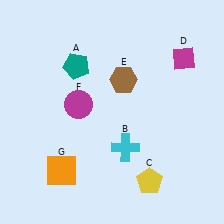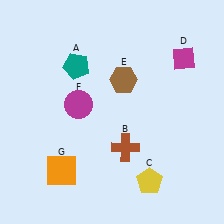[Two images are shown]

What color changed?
The cross (B) changed from cyan in Image 1 to brown in Image 2.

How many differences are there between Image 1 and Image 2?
There is 1 difference between the two images.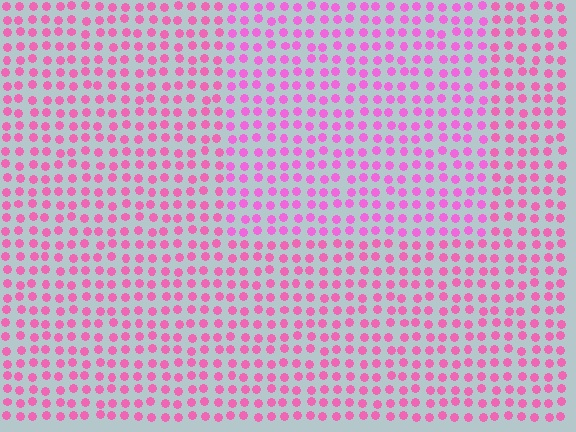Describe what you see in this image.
The image is filled with small pink elements in a uniform arrangement. A rectangle-shaped region is visible where the elements are tinted to a slightly different hue, forming a subtle color boundary.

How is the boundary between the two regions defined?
The boundary is defined purely by a slight shift in hue (about 18 degrees). Spacing, size, and orientation are identical on both sides.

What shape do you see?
I see a rectangle.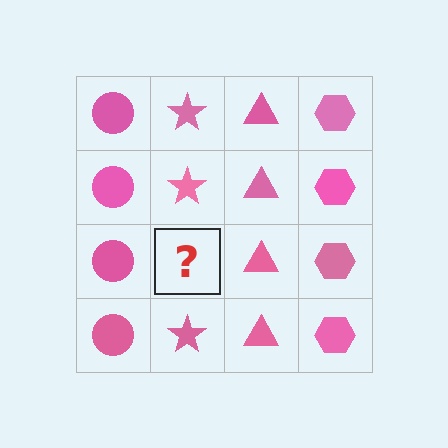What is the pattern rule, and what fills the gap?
The rule is that each column has a consistent shape. The gap should be filled with a pink star.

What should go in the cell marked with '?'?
The missing cell should contain a pink star.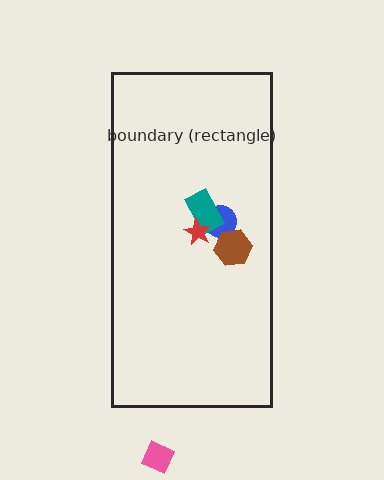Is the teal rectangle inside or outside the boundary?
Inside.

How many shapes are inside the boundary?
4 inside, 1 outside.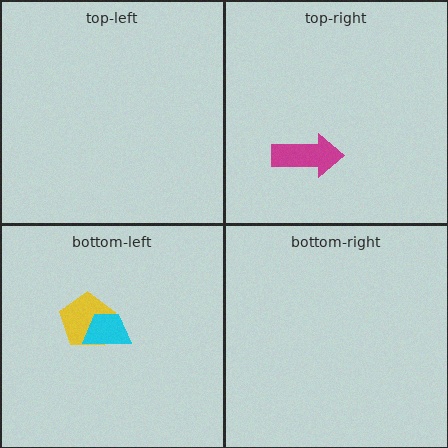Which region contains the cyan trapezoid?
The bottom-left region.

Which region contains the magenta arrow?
The top-right region.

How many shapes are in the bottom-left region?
2.